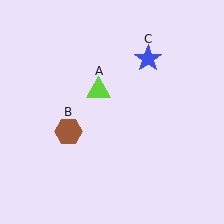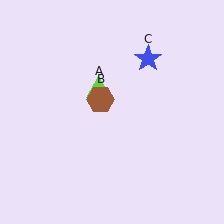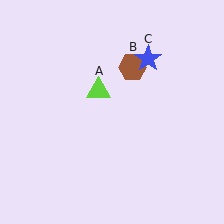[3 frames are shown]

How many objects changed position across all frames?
1 object changed position: brown hexagon (object B).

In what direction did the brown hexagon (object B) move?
The brown hexagon (object B) moved up and to the right.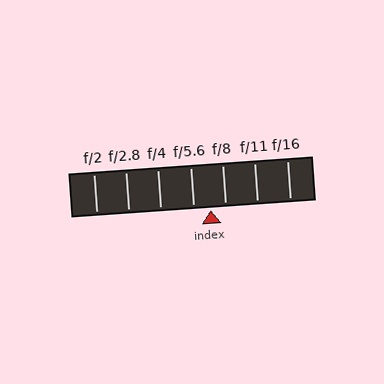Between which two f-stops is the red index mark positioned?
The index mark is between f/5.6 and f/8.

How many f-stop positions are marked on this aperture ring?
There are 7 f-stop positions marked.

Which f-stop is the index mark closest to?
The index mark is closest to f/8.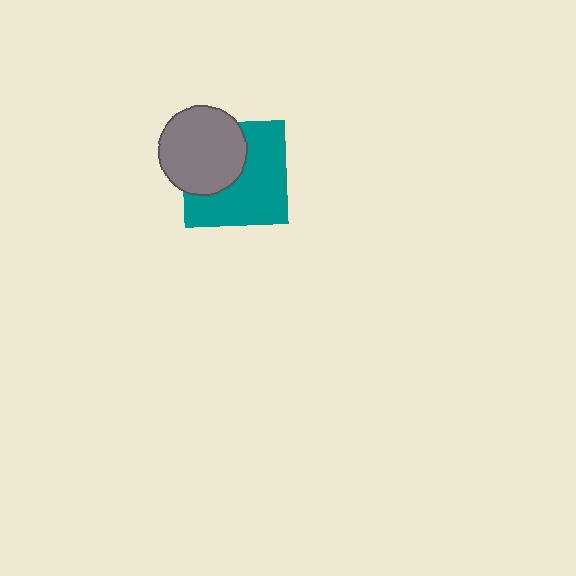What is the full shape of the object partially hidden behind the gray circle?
The partially hidden object is a teal square.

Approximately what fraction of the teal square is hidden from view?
Roughly 39% of the teal square is hidden behind the gray circle.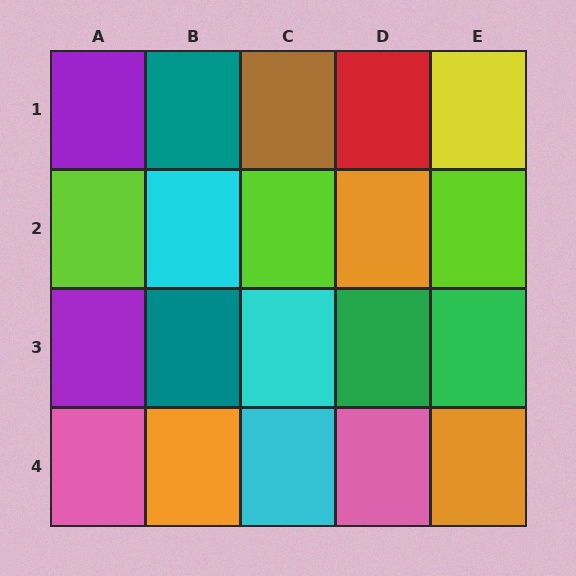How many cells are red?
1 cell is red.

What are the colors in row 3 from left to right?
Purple, teal, cyan, green, green.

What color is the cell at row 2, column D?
Orange.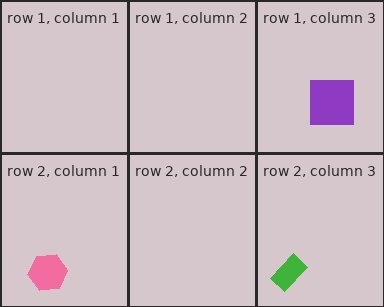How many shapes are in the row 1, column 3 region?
1.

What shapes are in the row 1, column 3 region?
The purple square.